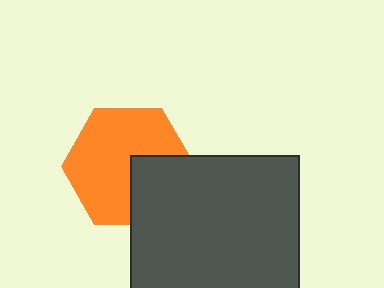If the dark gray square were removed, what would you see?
You would see the complete orange hexagon.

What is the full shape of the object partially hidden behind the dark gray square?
The partially hidden object is an orange hexagon.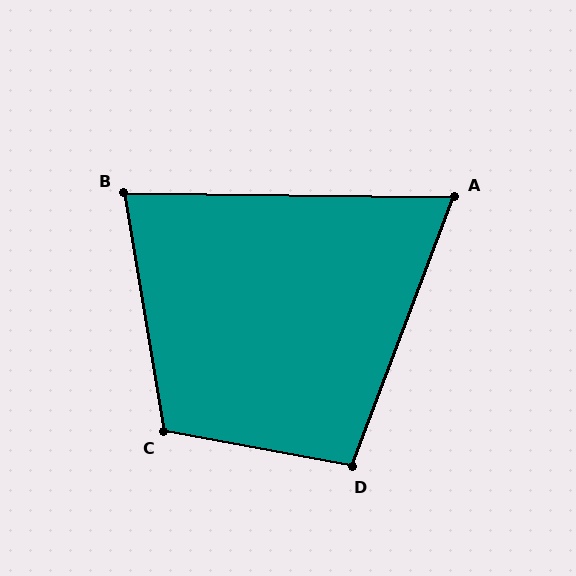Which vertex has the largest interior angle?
C, at approximately 110 degrees.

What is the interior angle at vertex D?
Approximately 100 degrees (obtuse).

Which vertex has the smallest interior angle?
A, at approximately 70 degrees.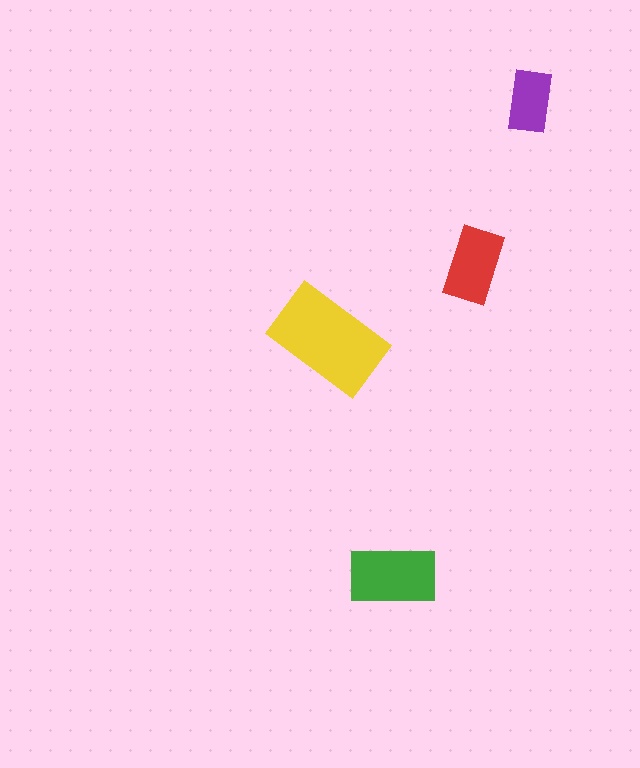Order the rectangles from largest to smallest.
the yellow one, the green one, the red one, the purple one.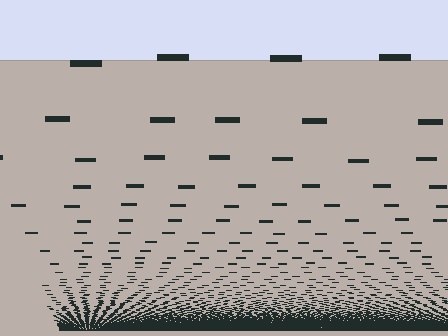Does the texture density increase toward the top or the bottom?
Density increases toward the bottom.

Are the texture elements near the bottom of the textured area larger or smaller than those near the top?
Smaller. The gradient is inverted — elements near the bottom are smaller and denser.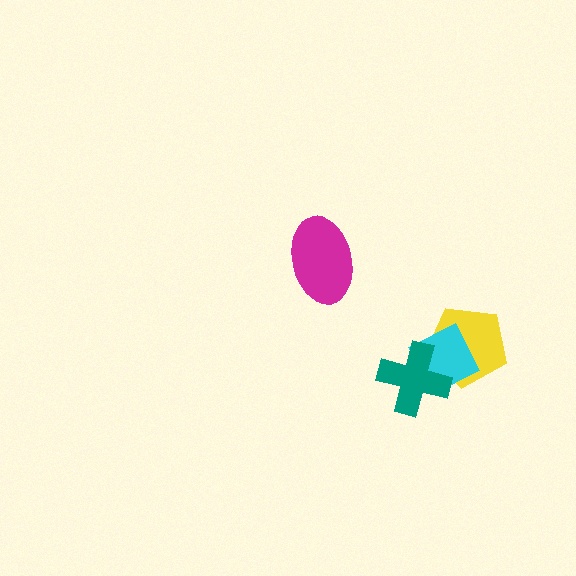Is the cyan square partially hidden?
Yes, it is partially covered by another shape.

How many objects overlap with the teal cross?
2 objects overlap with the teal cross.